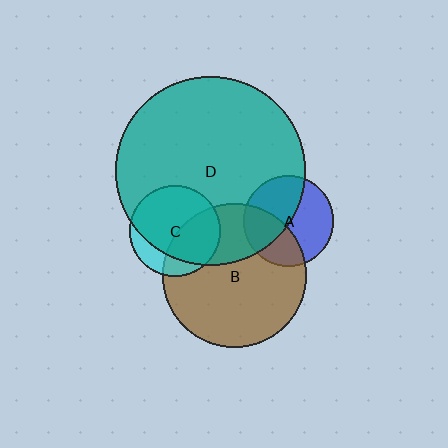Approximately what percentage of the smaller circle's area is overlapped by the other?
Approximately 35%.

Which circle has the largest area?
Circle D (teal).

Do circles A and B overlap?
Yes.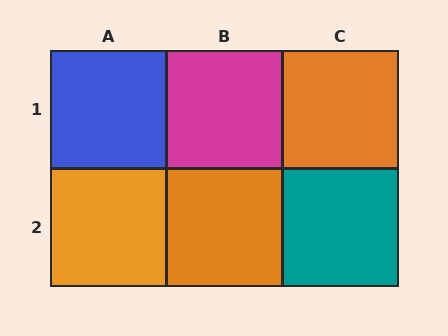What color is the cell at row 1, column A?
Blue.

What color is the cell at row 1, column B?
Magenta.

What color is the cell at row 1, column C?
Orange.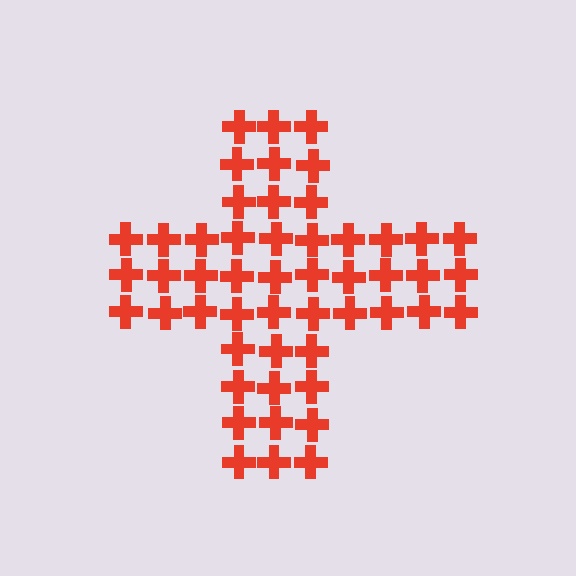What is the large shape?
The large shape is a cross.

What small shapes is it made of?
It is made of small crosses.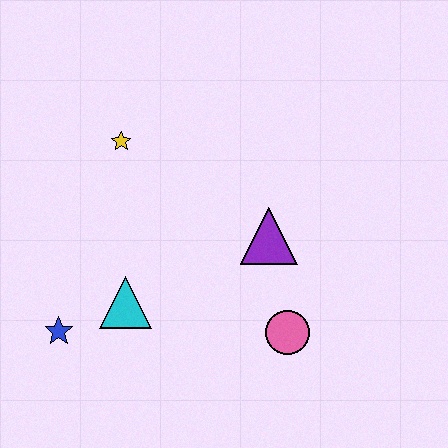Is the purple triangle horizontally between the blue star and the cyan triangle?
No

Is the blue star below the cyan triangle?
Yes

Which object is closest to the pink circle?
The purple triangle is closest to the pink circle.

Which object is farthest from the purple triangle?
The blue star is farthest from the purple triangle.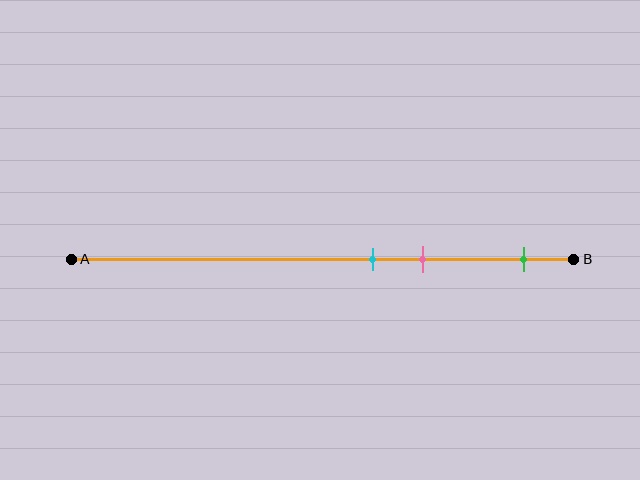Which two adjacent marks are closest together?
The cyan and pink marks are the closest adjacent pair.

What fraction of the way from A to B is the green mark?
The green mark is approximately 90% (0.9) of the way from A to B.